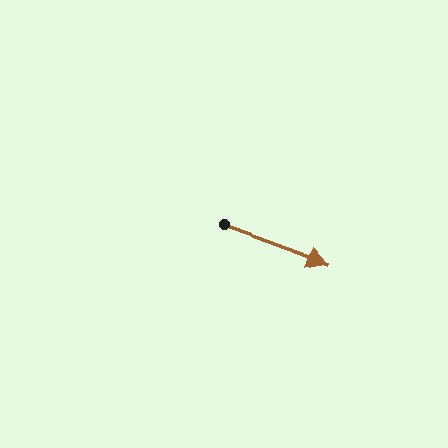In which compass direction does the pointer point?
East.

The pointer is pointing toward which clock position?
Roughly 4 o'clock.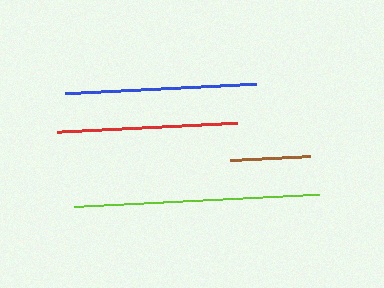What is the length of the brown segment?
The brown segment is approximately 80 pixels long.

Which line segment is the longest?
The lime line is the longest at approximately 245 pixels.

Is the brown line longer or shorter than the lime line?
The lime line is longer than the brown line.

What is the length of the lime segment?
The lime segment is approximately 245 pixels long.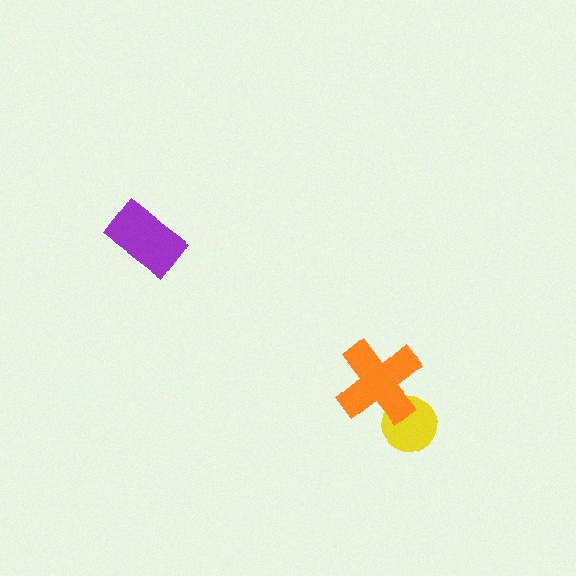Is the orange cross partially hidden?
No, no other shape covers it.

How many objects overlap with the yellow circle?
1 object overlaps with the yellow circle.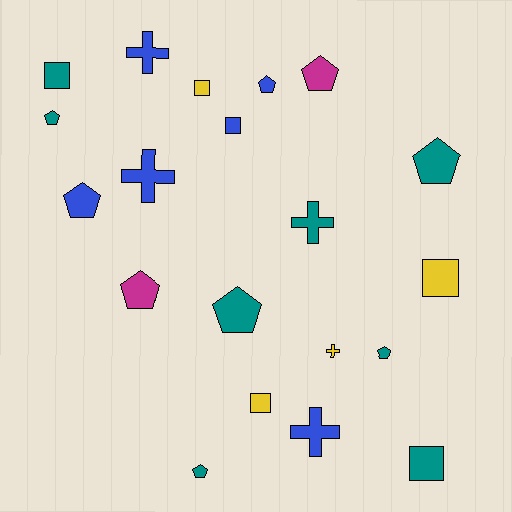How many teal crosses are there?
There is 1 teal cross.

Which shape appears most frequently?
Pentagon, with 9 objects.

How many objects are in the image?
There are 20 objects.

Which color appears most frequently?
Teal, with 8 objects.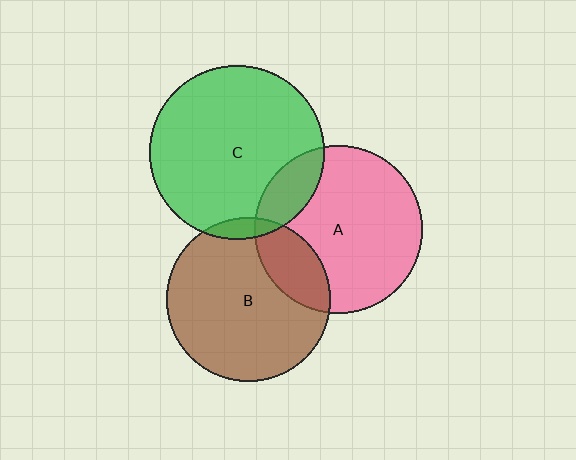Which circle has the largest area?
Circle C (green).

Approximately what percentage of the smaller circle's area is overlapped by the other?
Approximately 5%.